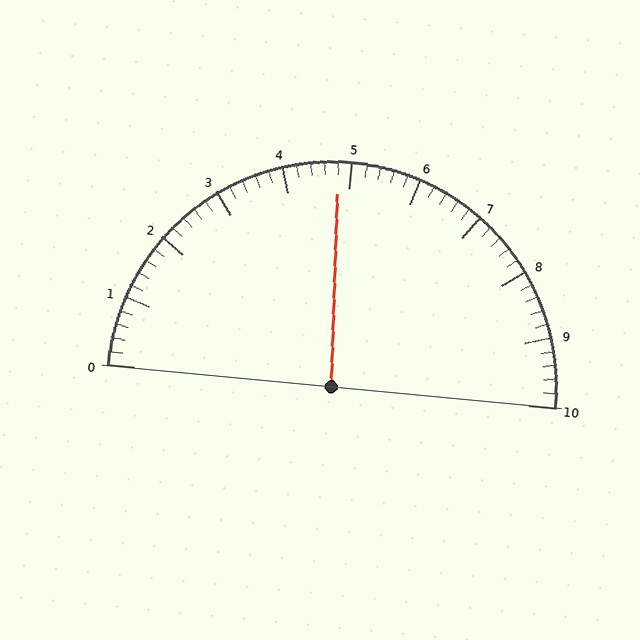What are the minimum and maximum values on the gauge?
The gauge ranges from 0 to 10.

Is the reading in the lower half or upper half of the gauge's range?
The reading is in the lower half of the range (0 to 10).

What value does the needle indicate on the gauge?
The needle indicates approximately 4.8.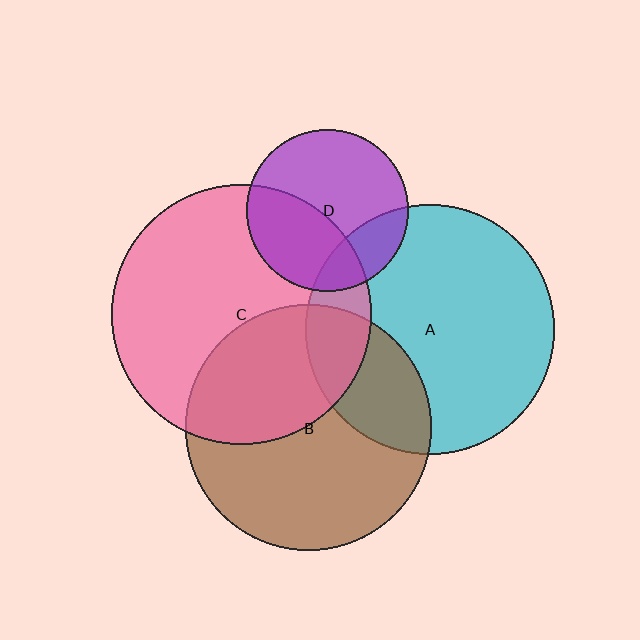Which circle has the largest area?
Circle C (pink).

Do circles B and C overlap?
Yes.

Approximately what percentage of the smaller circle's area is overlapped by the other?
Approximately 40%.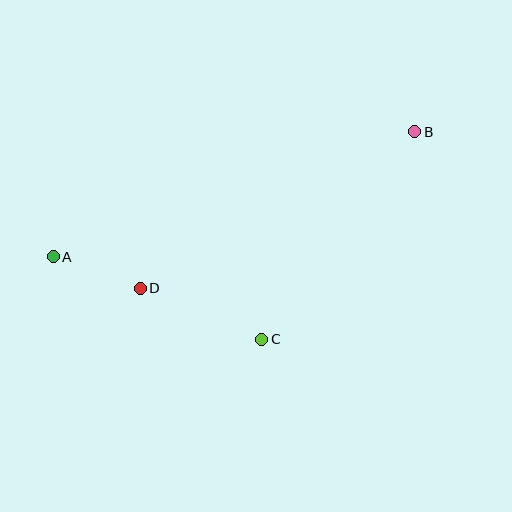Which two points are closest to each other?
Points A and D are closest to each other.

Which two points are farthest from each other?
Points A and B are farthest from each other.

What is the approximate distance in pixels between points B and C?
The distance between B and C is approximately 258 pixels.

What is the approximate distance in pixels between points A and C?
The distance between A and C is approximately 224 pixels.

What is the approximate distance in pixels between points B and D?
The distance between B and D is approximately 316 pixels.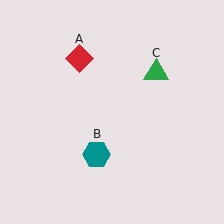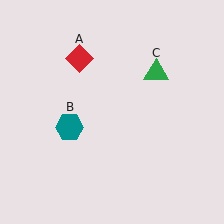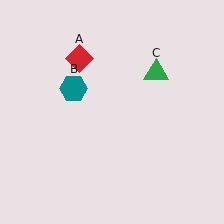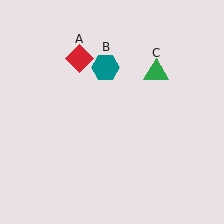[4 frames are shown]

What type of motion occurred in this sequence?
The teal hexagon (object B) rotated clockwise around the center of the scene.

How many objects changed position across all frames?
1 object changed position: teal hexagon (object B).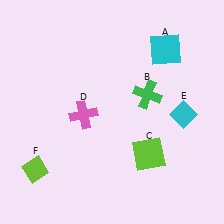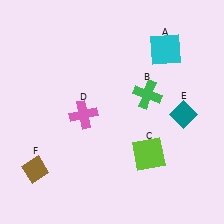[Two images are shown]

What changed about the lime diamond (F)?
In Image 1, F is lime. In Image 2, it changed to brown.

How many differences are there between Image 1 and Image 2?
There are 2 differences between the two images.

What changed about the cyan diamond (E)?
In Image 1, E is cyan. In Image 2, it changed to teal.